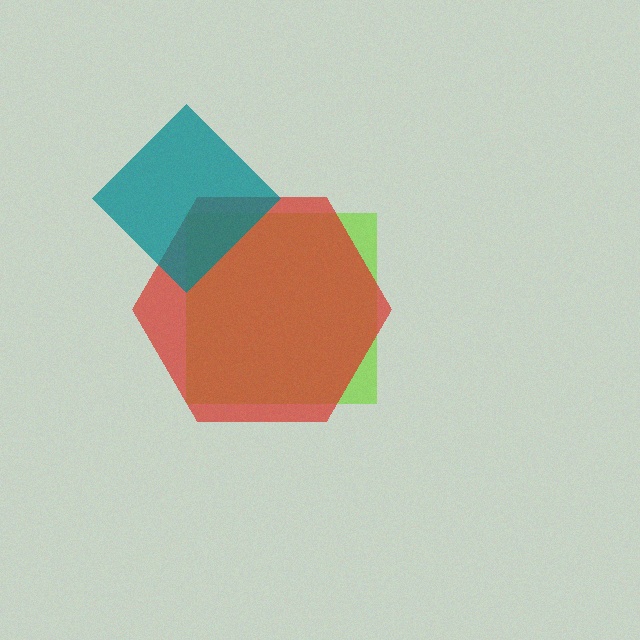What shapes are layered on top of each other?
The layered shapes are: a lime square, a red hexagon, a teal diamond.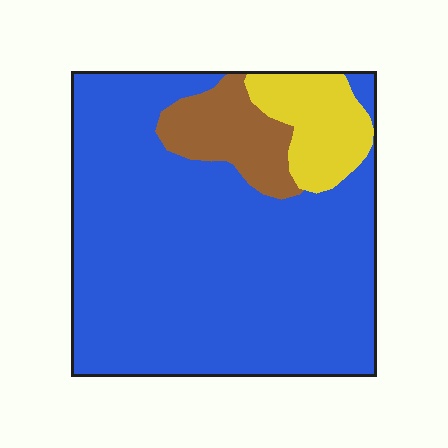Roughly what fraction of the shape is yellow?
Yellow takes up less than a quarter of the shape.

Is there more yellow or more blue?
Blue.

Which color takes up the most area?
Blue, at roughly 80%.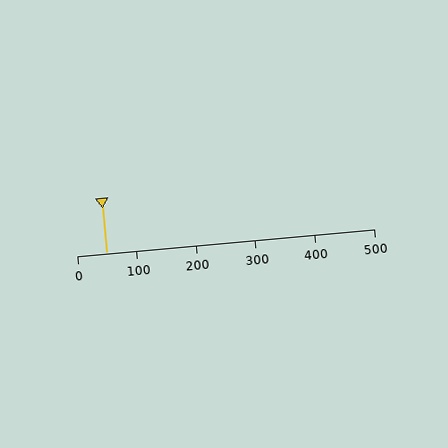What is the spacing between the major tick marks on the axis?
The major ticks are spaced 100 apart.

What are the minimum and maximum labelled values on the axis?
The axis runs from 0 to 500.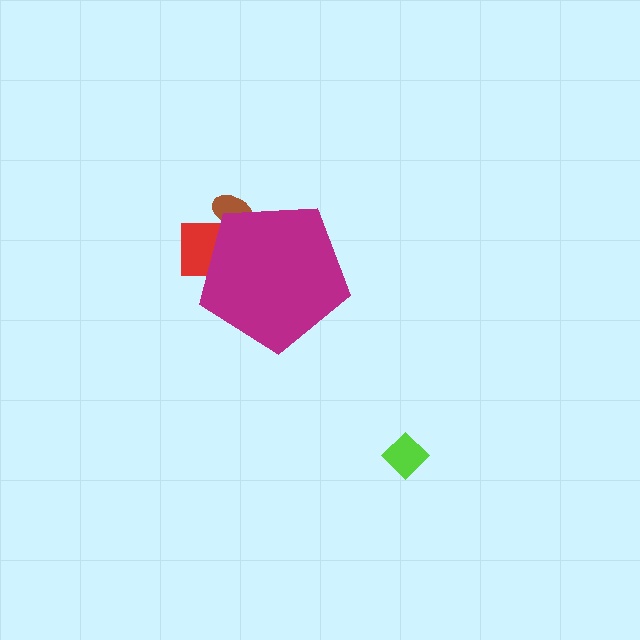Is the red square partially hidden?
Yes, the red square is partially hidden behind the magenta pentagon.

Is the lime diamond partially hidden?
No, the lime diamond is fully visible.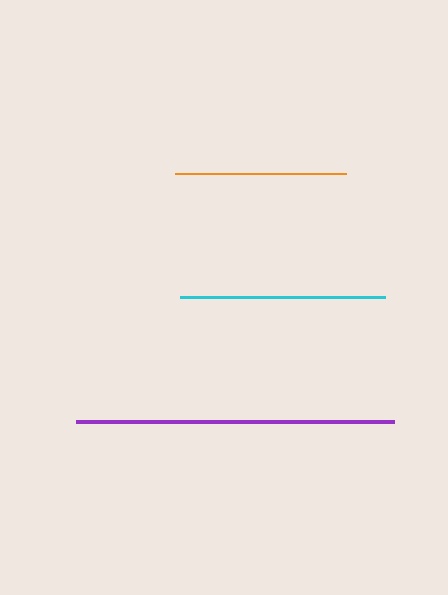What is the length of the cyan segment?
The cyan segment is approximately 205 pixels long.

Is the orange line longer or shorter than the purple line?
The purple line is longer than the orange line.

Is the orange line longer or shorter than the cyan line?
The cyan line is longer than the orange line.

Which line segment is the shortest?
The orange line is the shortest at approximately 172 pixels.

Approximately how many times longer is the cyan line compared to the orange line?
The cyan line is approximately 1.2 times the length of the orange line.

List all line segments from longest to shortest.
From longest to shortest: purple, cyan, orange.